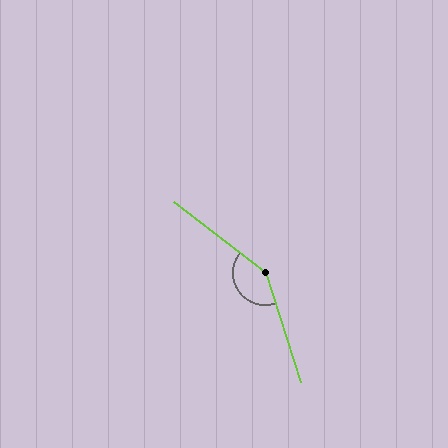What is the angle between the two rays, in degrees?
Approximately 145 degrees.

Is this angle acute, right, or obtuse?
It is obtuse.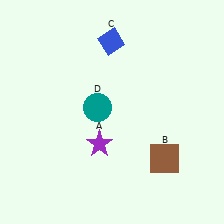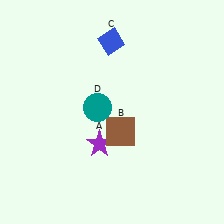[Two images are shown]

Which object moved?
The brown square (B) moved left.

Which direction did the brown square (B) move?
The brown square (B) moved left.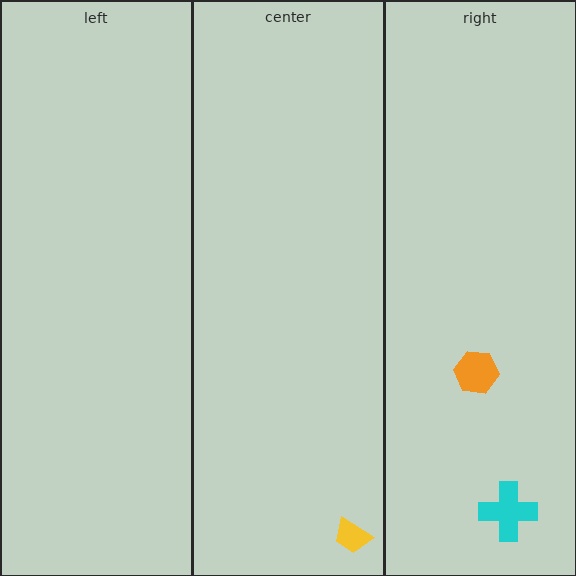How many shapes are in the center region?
1.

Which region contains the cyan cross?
The right region.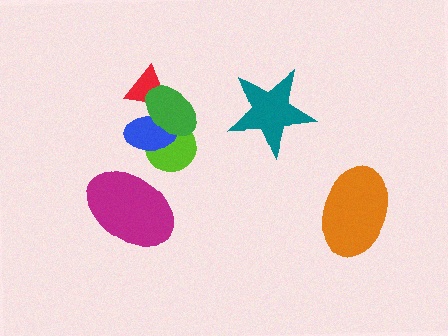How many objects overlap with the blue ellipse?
3 objects overlap with the blue ellipse.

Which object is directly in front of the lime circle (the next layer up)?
The blue ellipse is directly in front of the lime circle.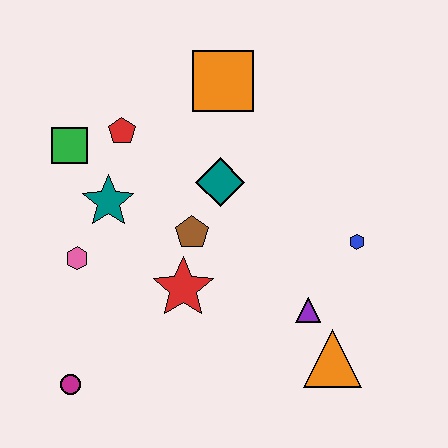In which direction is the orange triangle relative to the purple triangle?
The orange triangle is below the purple triangle.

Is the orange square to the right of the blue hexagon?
No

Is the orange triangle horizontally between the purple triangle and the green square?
No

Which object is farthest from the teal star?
The orange triangle is farthest from the teal star.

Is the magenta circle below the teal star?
Yes